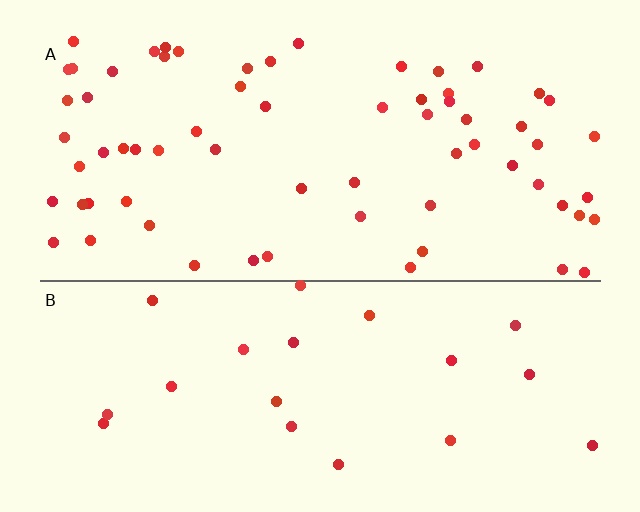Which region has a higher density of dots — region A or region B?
A (the top).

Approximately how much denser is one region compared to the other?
Approximately 3.1× — region A over region B.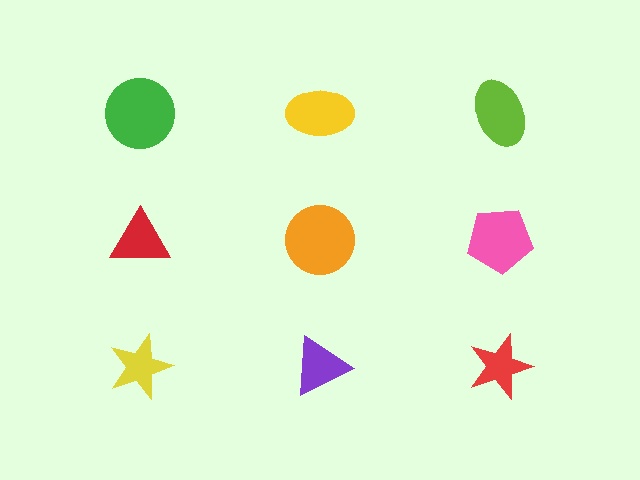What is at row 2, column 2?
An orange circle.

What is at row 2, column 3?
A pink pentagon.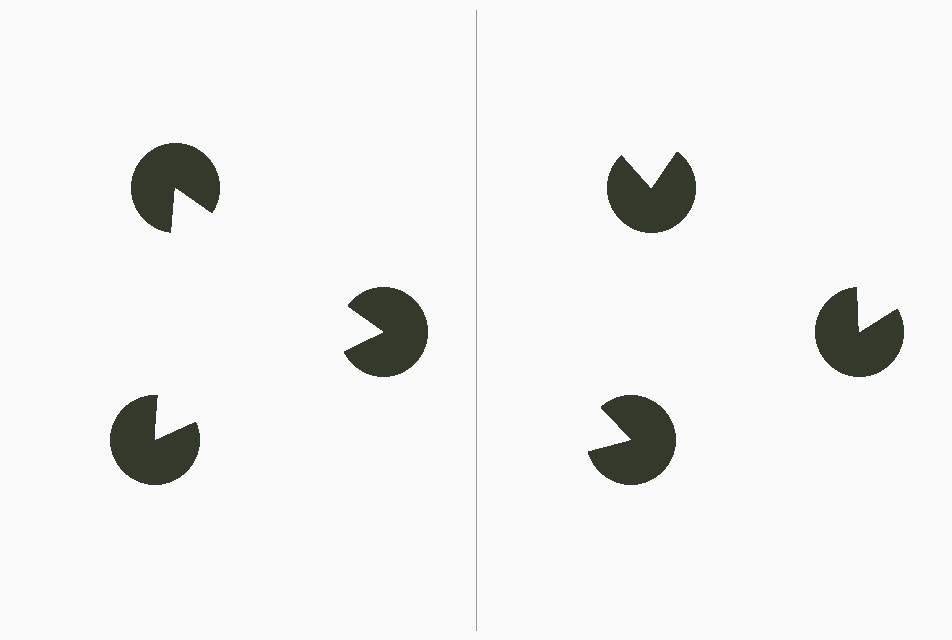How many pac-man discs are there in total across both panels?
6 — 3 on each side.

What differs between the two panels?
The pac-man discs are positioned identically on both sides; only the wedge orientations differ. On the left they align to a triangle; on the right they are misaligned.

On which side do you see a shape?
An illusory triangle appears on the left side. On the right side the wedge cuts are rotated, so no coherent shape forms.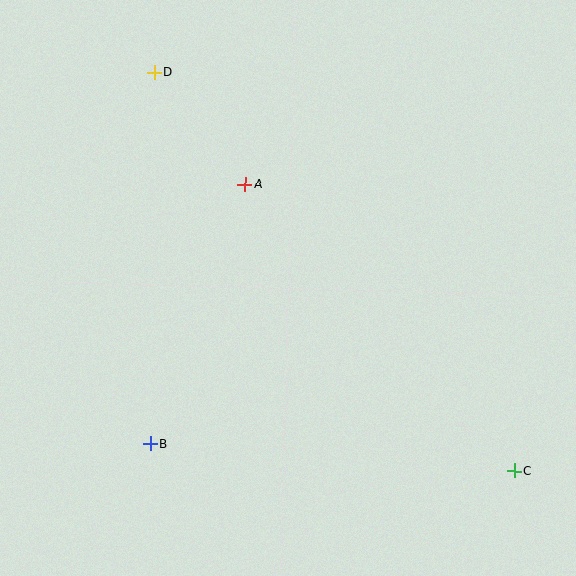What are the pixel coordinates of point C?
Point C is at (514, 471).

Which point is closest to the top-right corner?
Point A is closest to the top-right corner.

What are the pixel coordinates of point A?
Point A is at (245, 184).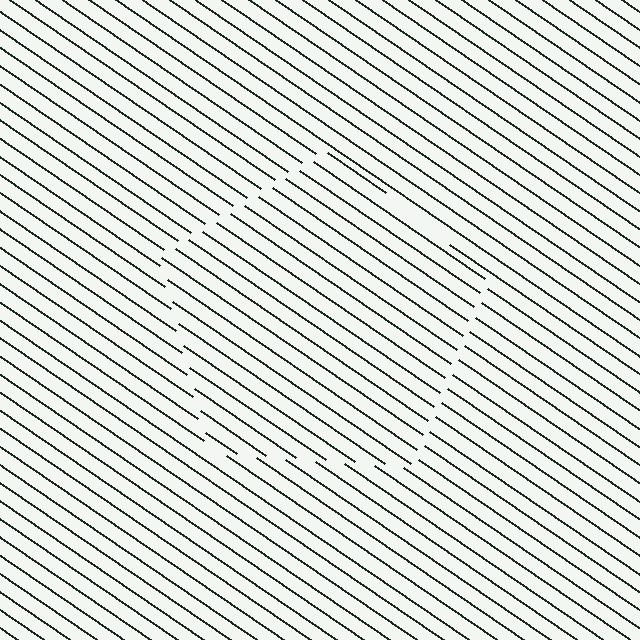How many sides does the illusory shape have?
5 sides — the line-ends trace a pentagon.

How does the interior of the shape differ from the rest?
The interior of the shape contains the same grating, shifted by half a period — the contour is defined by the phase discontinuity where line-ends from the inner and outer gratings abut.